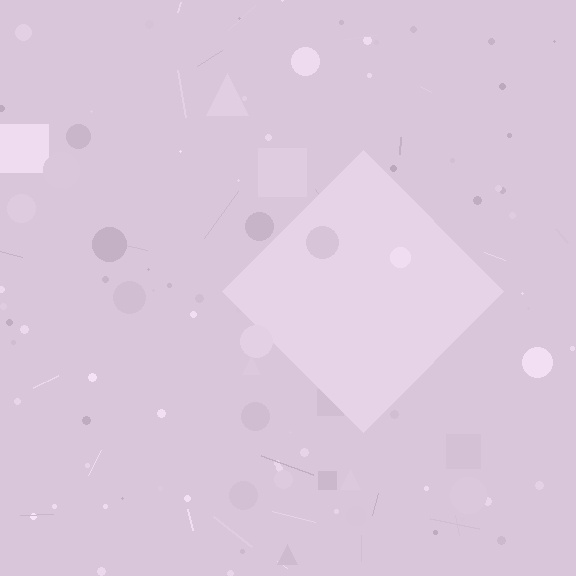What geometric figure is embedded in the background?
A diamond is embedded in the background.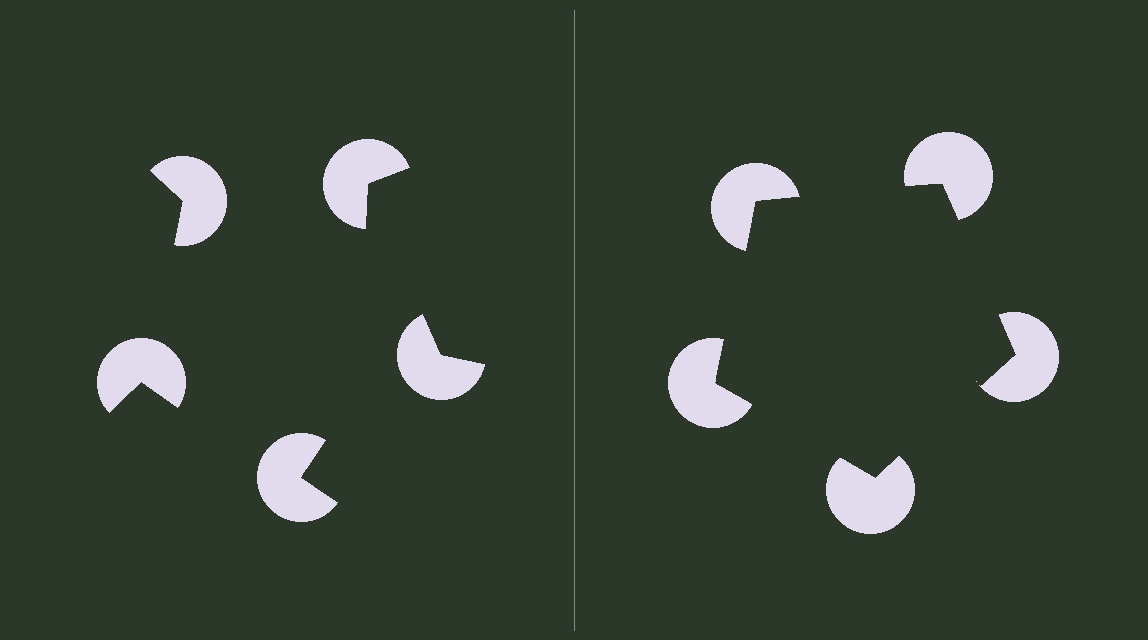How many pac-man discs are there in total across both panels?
10 — 5 on each side.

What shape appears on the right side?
An illusory pentagon.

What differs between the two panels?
The pac-man discs are positioned identically on both sides; only the wedge orientations differ. On the right they align to a pentagon; on the left they are misaligned.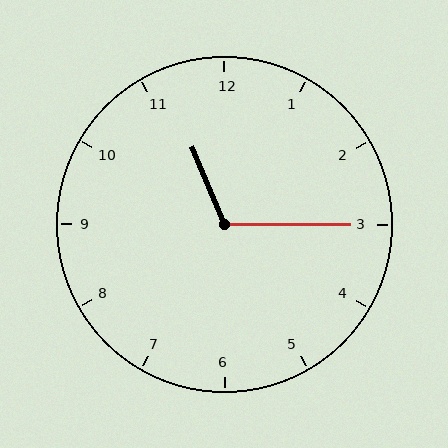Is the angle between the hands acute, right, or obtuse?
It is obtuse.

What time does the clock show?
11:15.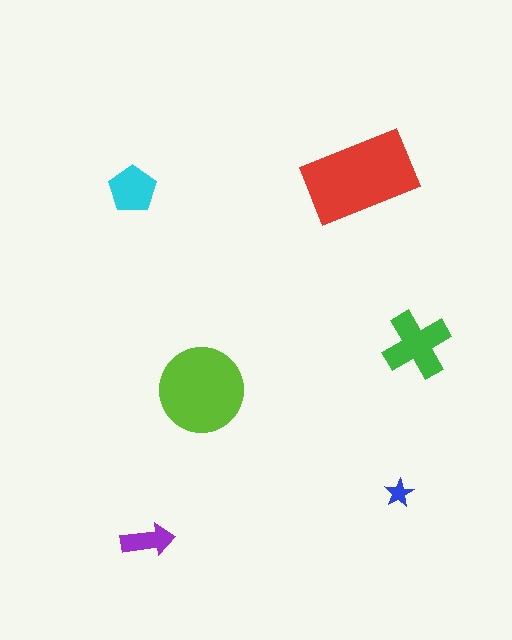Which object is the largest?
The red rectangle.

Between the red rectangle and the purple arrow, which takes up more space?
The red rectangle.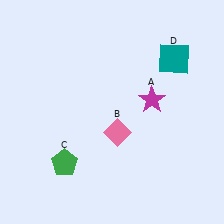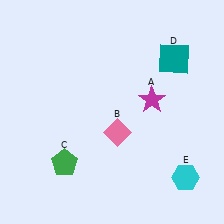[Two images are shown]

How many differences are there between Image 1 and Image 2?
There is 1 difference between the two images.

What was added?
A cyan hexagon (E) was added in Image 2.